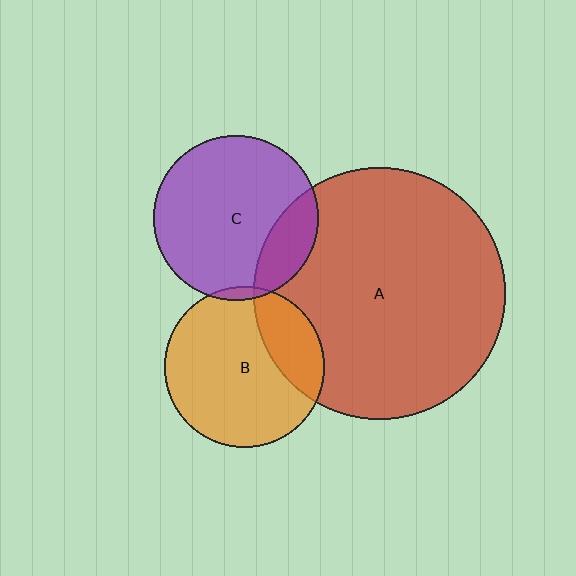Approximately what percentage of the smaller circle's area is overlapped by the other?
Approximately 5%.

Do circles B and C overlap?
Yes.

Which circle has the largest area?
Circle A (red).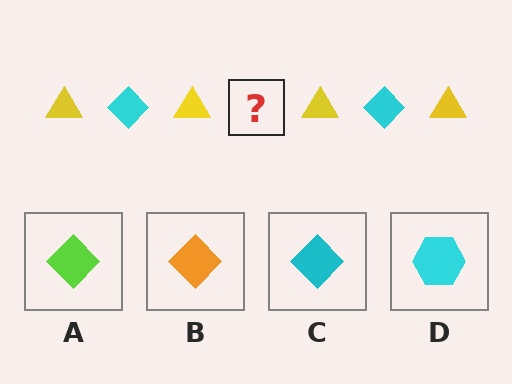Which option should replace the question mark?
Option C.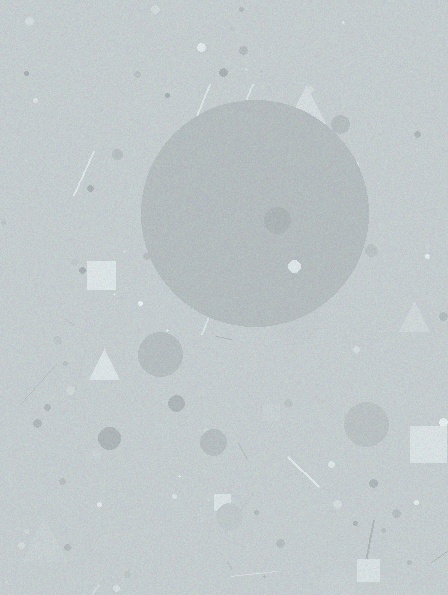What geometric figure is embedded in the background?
A circle is embedded in the background.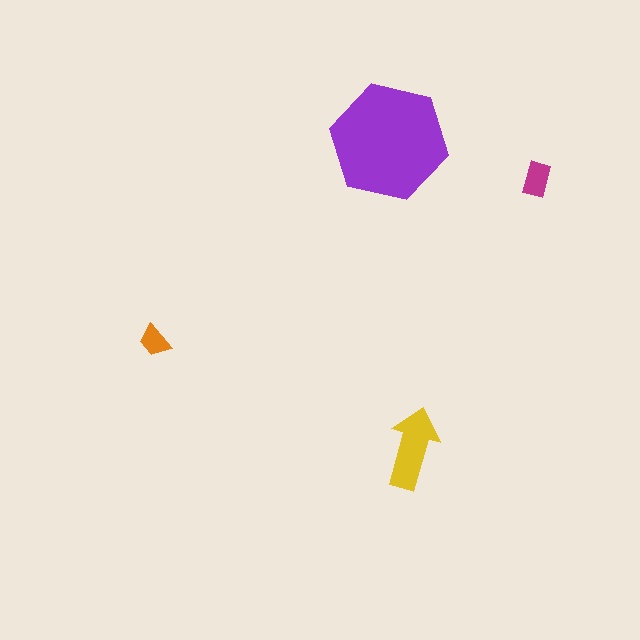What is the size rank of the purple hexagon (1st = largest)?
1st.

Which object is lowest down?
The yellow arrow is bottommost.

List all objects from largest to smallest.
The purple hexagon, the yellow arrow, the magenta rectangle, the orange trapezoid.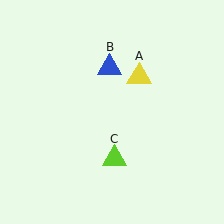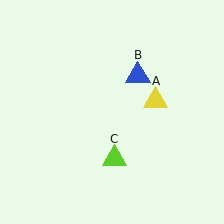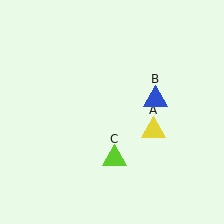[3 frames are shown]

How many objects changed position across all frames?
2 objects changed position: yellow triangle (object A), blue triangle (object B).